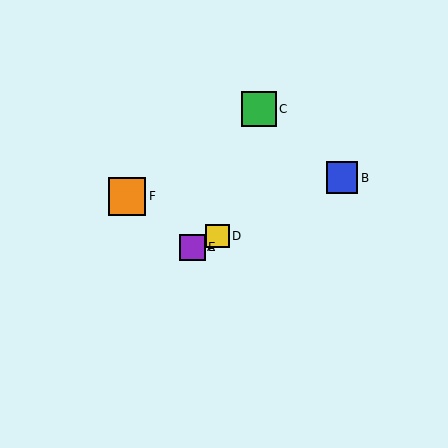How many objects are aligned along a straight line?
4 objects (A, B, D, E) are aligned along a straight line.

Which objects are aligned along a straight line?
Objects A, B, D, E are aligned along a straight line.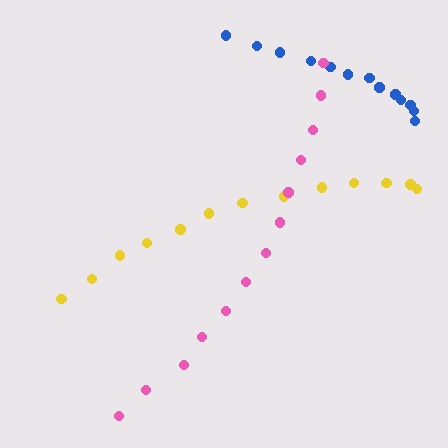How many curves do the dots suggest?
There are 3 distinct paths.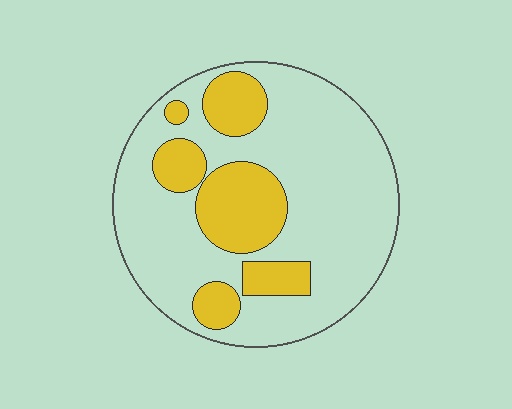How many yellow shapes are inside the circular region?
6.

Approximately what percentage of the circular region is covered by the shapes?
Approximately 25%.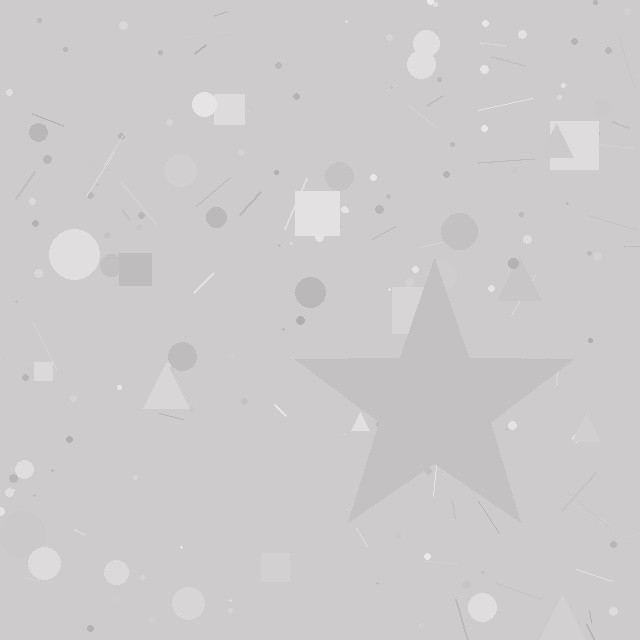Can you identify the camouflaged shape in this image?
The camouflaged shape is a star.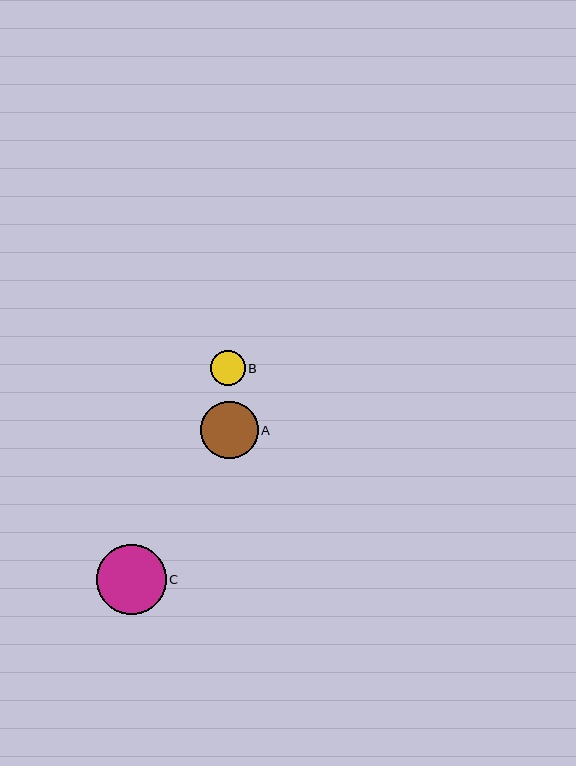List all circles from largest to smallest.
From largest to smallest: C, A, B.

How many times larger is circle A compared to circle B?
Circle A is approximately 1.6 times the size of circle B.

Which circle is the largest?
Circle C is the largest with a size of approximately 70 pixels.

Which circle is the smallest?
Circle B is the smallest with a size of approximately 35 pixels.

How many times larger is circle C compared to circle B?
Circle C is approximately 2.0 times the size of circle B.